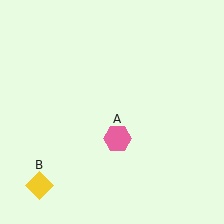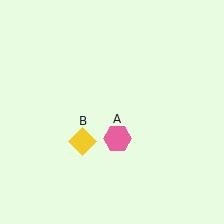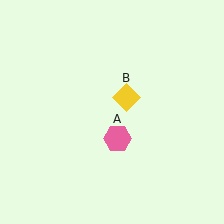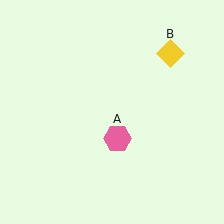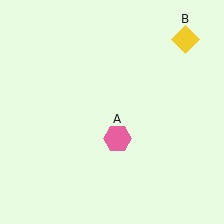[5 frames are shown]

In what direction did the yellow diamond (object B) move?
The yellow diamond (object B) moved up and to the right.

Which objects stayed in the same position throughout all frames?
Pink hexagon (object A) remained stationary.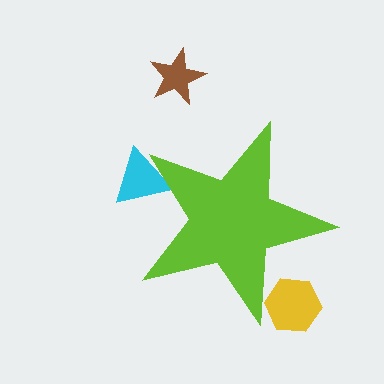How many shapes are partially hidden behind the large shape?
2 shapes are partially hidden.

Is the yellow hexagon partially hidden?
Yes, the yellow hexagon is partially hidden behind the lime star.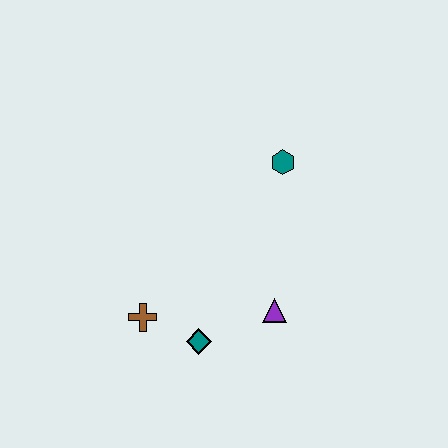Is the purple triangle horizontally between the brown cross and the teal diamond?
No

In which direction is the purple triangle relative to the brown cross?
The purple triangle is to the right of the brown cross.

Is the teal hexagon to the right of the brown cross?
Yes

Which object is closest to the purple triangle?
The teal diamond is closest to the purple triangle.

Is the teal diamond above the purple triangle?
No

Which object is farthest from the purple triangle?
The teal hexagon is farthest from the purple triangle.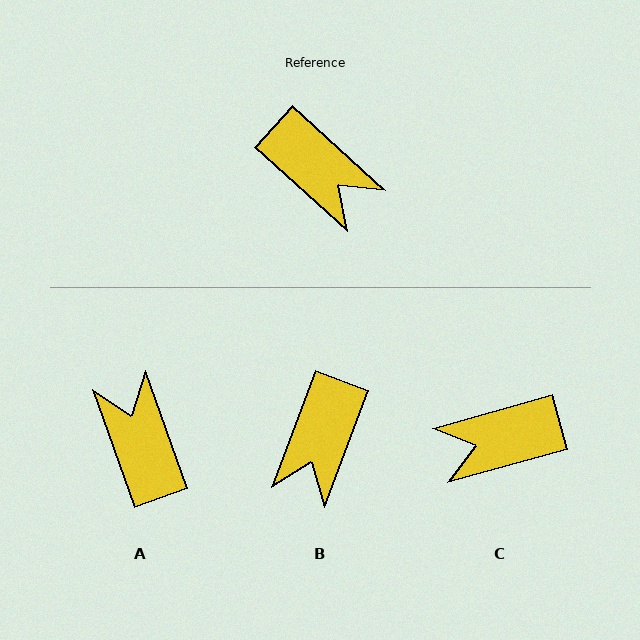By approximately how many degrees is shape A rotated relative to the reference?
Approximately 152 degrees counter-clockwise.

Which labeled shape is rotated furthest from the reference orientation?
A, about 152 degrees away.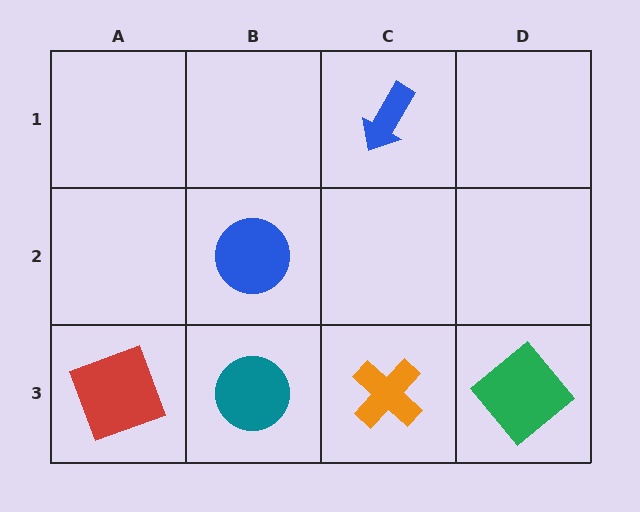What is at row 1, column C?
A blue arrow.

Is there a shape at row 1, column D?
No, that cell is empty.